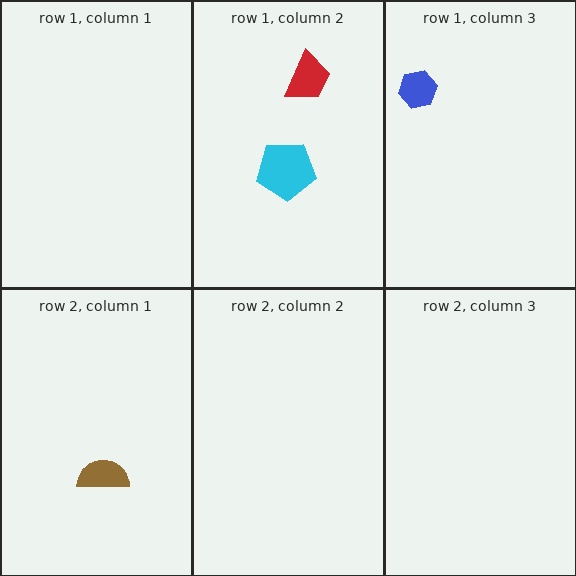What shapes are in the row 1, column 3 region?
The blue hexagon.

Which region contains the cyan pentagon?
The row 1, column 2 region.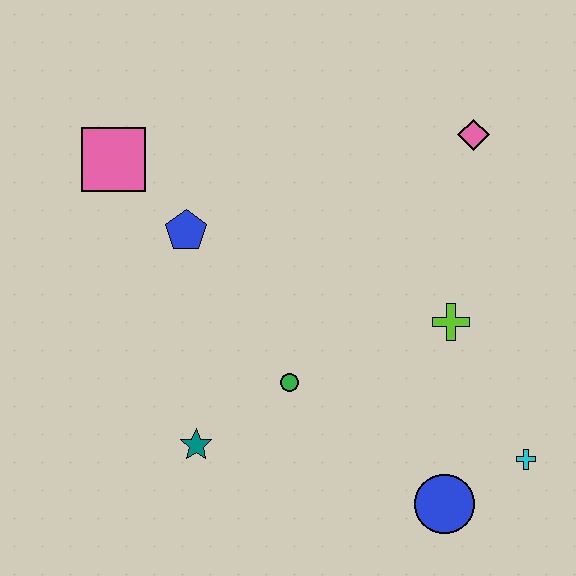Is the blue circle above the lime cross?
No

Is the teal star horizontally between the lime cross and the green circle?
No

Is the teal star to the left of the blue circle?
Yes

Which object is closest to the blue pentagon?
The pink square is closest to the blue pentagon.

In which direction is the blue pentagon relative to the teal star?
The blue pentagon is above the teal star.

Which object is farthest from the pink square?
The cyan cross is farthest from the pink square.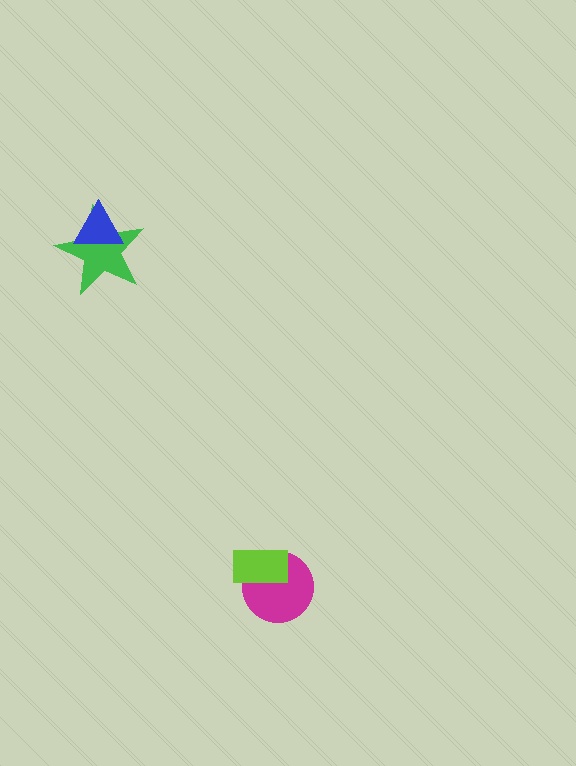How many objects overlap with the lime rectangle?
1 object overlaps with the lime rectangle.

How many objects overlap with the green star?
1 object overlaps with the green star.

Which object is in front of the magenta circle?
The lime rectangle is in front of the magenta circle.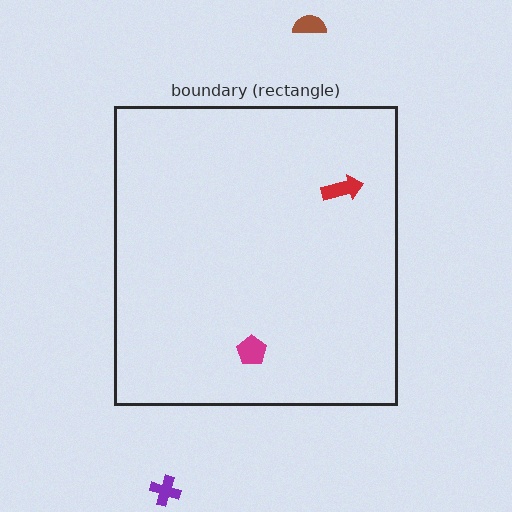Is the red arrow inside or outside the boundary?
Inside.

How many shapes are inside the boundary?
2 inside, 2 outside.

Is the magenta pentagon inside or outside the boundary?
Inside.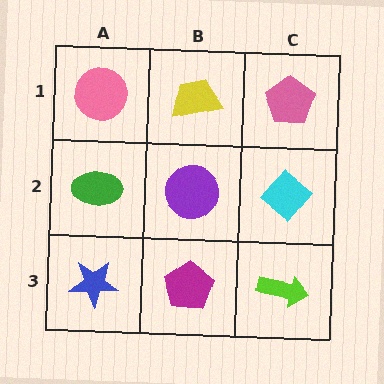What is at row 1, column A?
A pink circle.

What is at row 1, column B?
A yellow trapezoid.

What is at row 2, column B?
A purple circle.